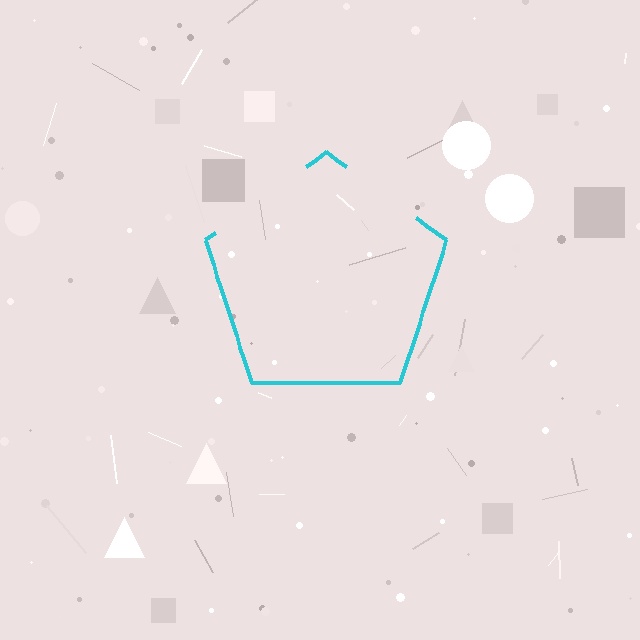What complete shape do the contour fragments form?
The contour fragments form a pentagon.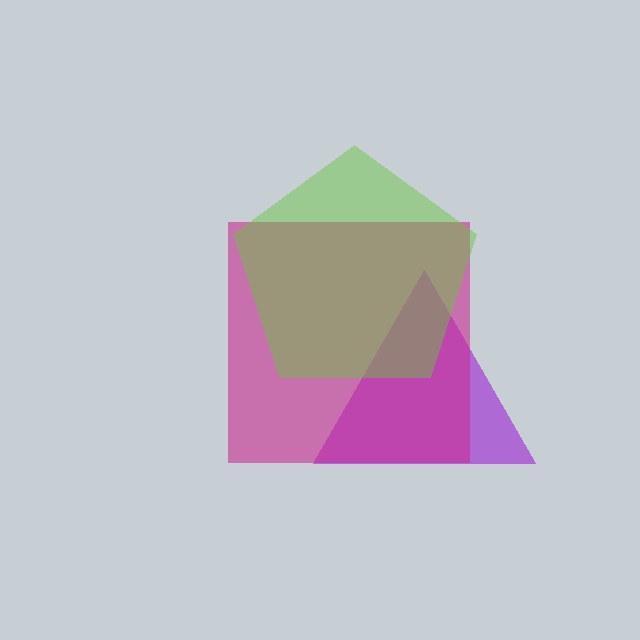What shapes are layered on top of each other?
The layered shapes are: a purple triangle, a magenta square, a lime pentagon.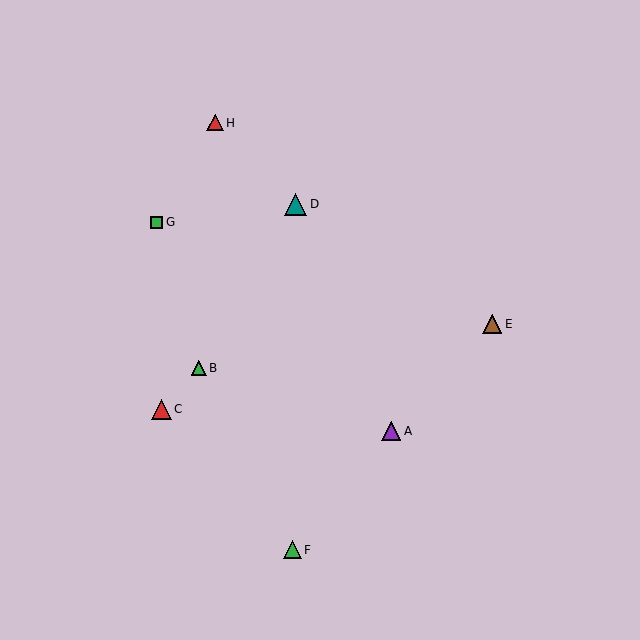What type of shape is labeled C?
Shape C is a red triangle.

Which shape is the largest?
The teal triangle (labeled D) is the largest.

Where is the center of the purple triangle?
The center of the purple triangle is at (391, 431).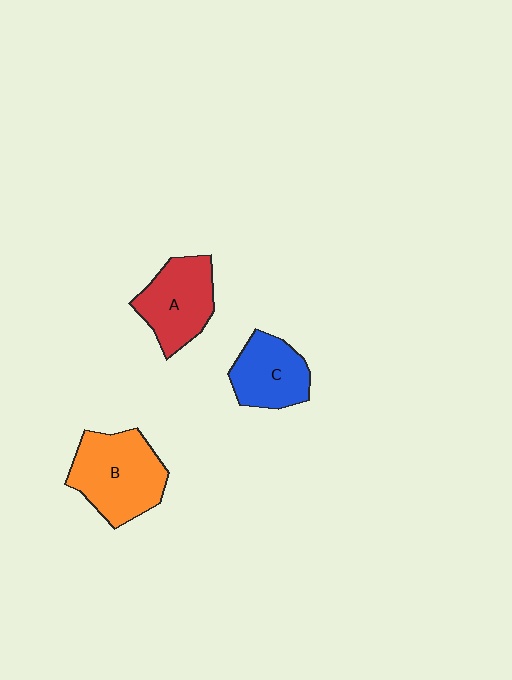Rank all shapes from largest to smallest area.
From largest to smallest: B (orange), A (red), C (blue).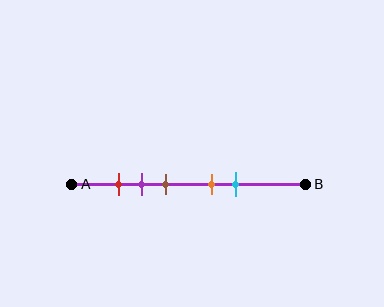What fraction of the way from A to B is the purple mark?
The purple mark is approximately 30% (0.3) of the way from A to B.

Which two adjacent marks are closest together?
The red and purple marks are the closest adjacent pair.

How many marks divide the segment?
There are 5 marks dividing the segment.